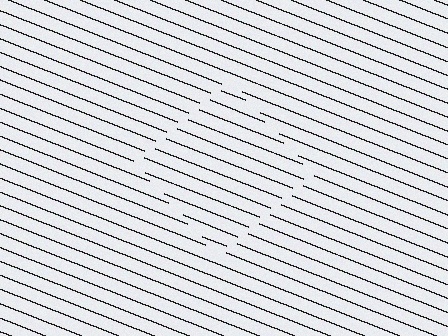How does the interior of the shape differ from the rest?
The interior of the shape contains the same grating, shifted by half a period — the contour is defined by the phase discontinuity where line-ends from the inner and outer gratings abut.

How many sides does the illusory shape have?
4 sides — the line-ends trace a square.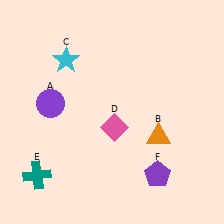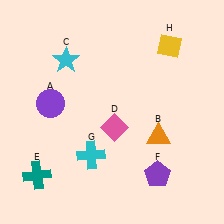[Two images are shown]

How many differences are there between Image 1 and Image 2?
There are 2 differences between the two images.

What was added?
A cyan cross (G), a yellow diamond (H) were added in Image 2.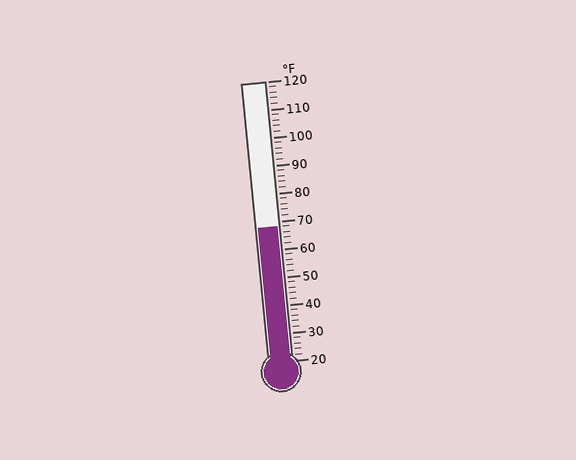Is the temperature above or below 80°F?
The temperature is below 80°F.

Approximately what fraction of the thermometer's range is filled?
The thermometer is filled to approximately 50% of its range.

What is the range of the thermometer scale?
The thermometer scale ranges from 20°F to 120°F.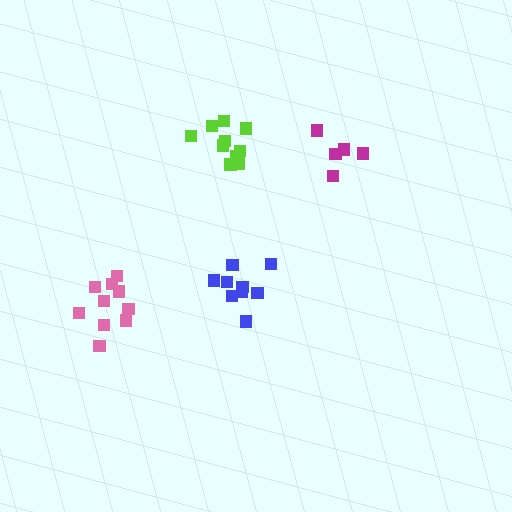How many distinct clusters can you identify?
There are 4 distinct clusters.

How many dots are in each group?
Group 1: 10 dots, Group 2: 9 dots, Group 3: 5 dots, Group 4: 10 dots (34 total).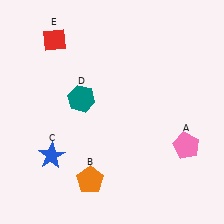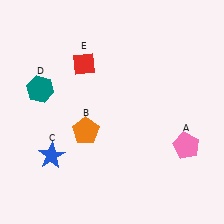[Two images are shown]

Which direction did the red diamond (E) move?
The red diamond (E) moved right.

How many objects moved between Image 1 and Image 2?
3 objects moved between the two images.